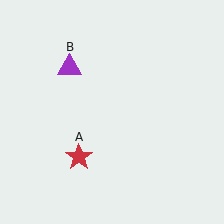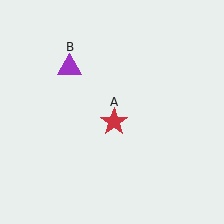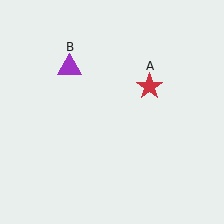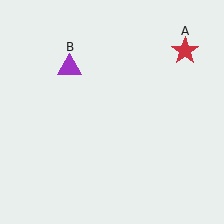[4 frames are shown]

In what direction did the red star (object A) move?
The red star (object A) moved up and to the right.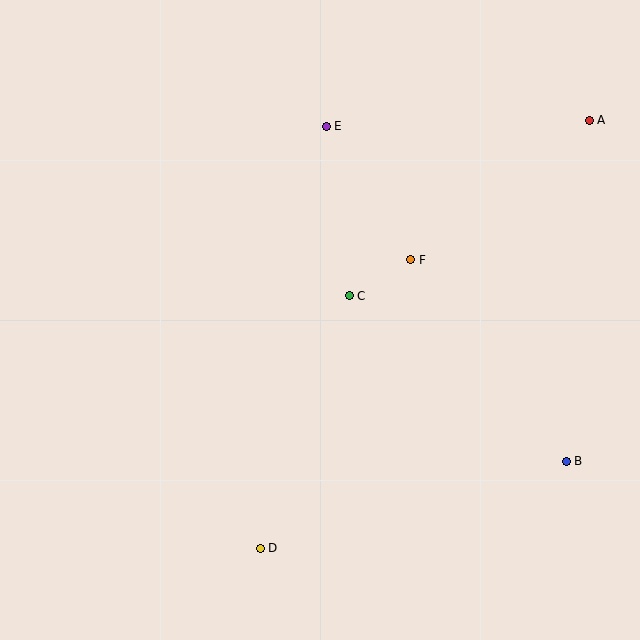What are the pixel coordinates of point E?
Point E is at (326, 126).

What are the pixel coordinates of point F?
Point F is at (411, 260).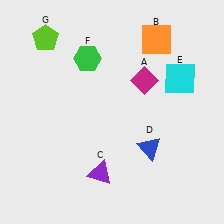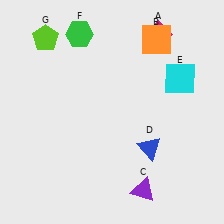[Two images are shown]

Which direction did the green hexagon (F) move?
The green hexagon (F) moved up.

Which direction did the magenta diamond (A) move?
The magenta diamond (A) moved up.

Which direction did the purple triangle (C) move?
The purple triangle (C) moved right.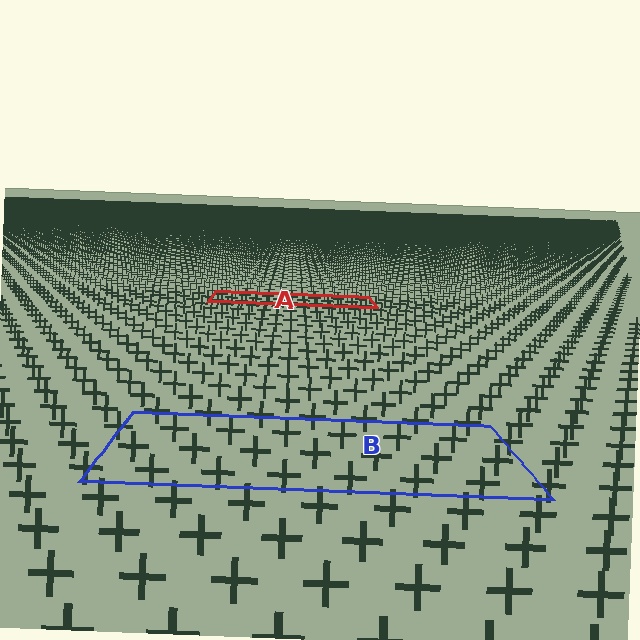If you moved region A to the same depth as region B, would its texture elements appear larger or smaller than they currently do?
They would appear larger. At a closer depth, the same texture elements are projected at a bigger on-screen size.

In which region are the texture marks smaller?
The texture marks are smaller in region A, because it is farther away.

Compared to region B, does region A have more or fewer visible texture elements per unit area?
Region A has more texture elements per unit area — they are packed more densely because it is farther away.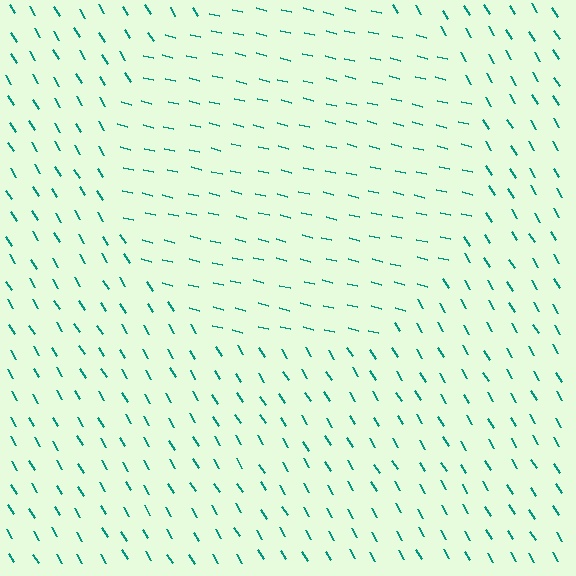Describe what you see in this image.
The image is filled with small teal line segments. A circle region in the image has lines oriented differently from the surrounding lines, creating a visible texture boundary.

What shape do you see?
I see a circle.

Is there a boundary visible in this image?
Yes, there is a texture boundary formed by a change in line orientation.